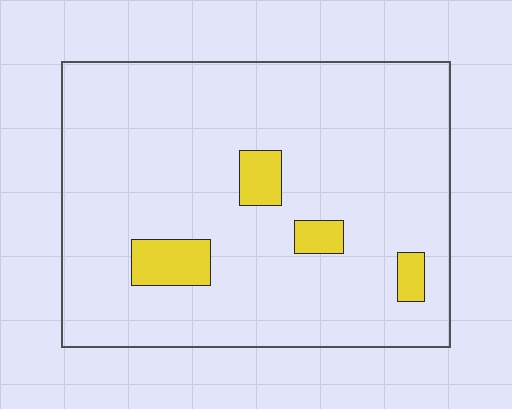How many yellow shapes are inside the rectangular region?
4.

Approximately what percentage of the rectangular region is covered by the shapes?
Approximately 10%.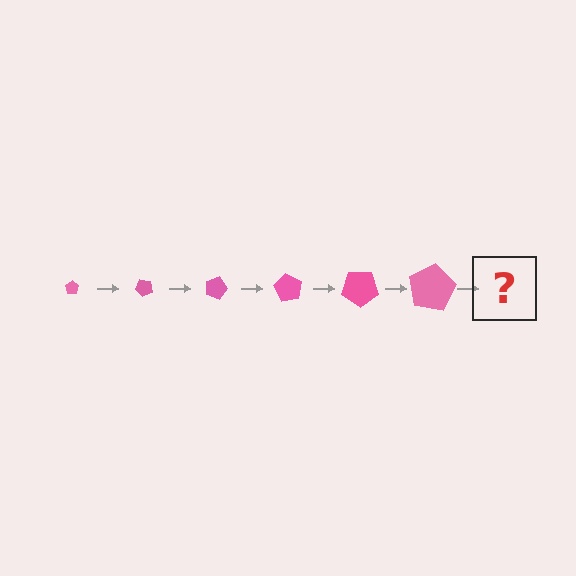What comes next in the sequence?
The next element should be a pentagon, larger than the previous one and rotated 270 degrees from the start.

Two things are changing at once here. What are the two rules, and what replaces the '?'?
The two rules are that the pentagon grows larger each step and it rotates 45 degrees each step. The '?' should be a pentagon, larger than the previous one and rotated 270 degrees from the start.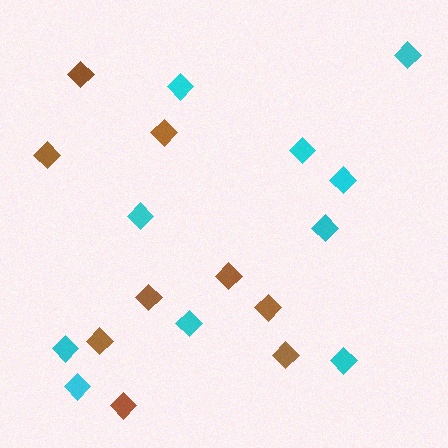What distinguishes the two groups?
There are 2 groups: one group of cyan diamonds (10) and one group of brown diamonds (9).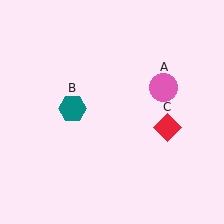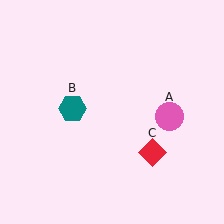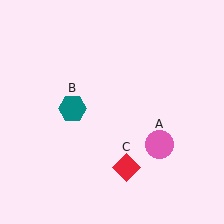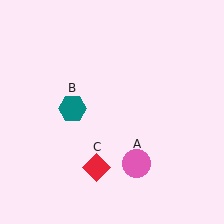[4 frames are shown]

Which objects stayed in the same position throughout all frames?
Teal hexagon (object B) remained stationary.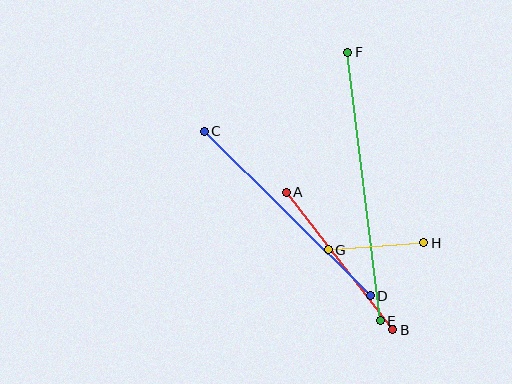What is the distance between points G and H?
The distance is approximately 95 pixels.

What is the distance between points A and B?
The distance is approximately 174 pixels.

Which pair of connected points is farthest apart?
Points E and F are farthest apart.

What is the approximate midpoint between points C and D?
The midpoint is at approximately (287, 213) pixels.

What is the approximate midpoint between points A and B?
The midpoint is at approximately (340, 261) pixels.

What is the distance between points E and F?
The distance is approximately 270 pixels.